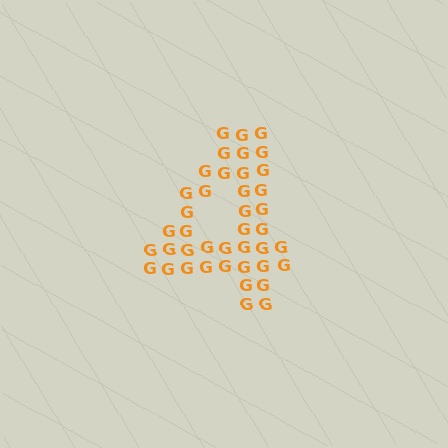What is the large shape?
The large shape is the digit 4.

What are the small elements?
The small elements are letter G's.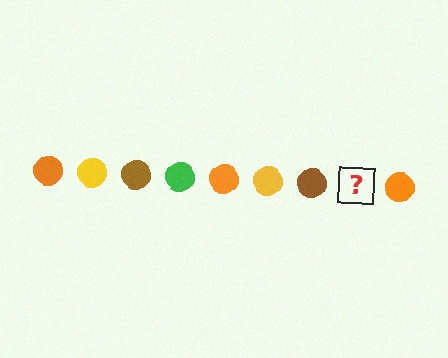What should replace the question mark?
The question mark should be replaced with a green circle.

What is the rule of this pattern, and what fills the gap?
The rule is that the pattern cycles through orange, yellow, brown, green circles. The gap should be filled with a green circle.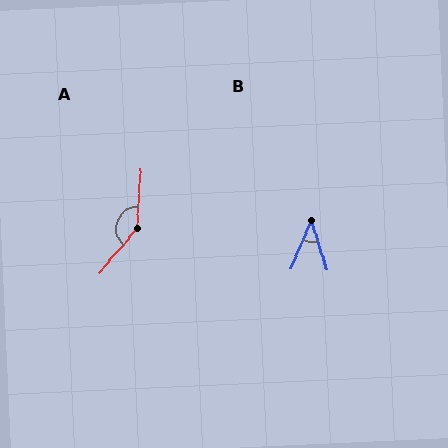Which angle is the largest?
A, at approximately 143 degrees.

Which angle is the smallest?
B, at approximately 40 degrees.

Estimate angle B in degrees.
Approximately 40 degrees.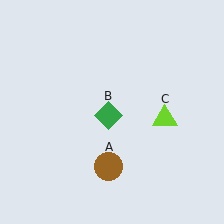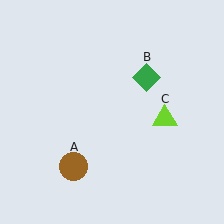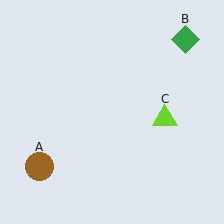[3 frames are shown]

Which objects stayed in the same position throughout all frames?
Lime triangle (object C) remained stationary.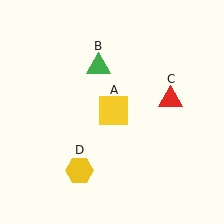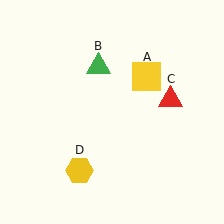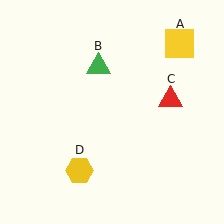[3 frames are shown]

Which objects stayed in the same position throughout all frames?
Green triangle (object B) and red triangle (object C) and yellow hexagon (object D) remained stationary.